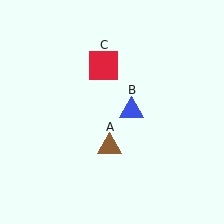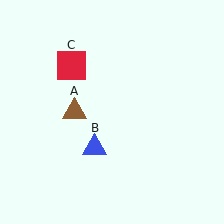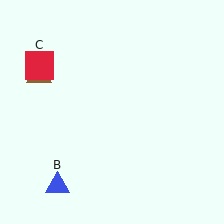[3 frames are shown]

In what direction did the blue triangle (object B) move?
The blue triangle (object B) moved down and to the left.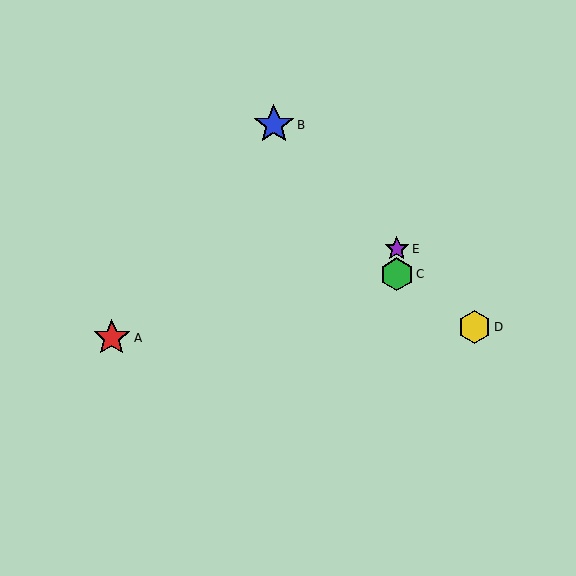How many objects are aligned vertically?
2 objects (C, E) are aligned vertically.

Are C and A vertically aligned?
No, C is at x≈397 and A is at x≈112.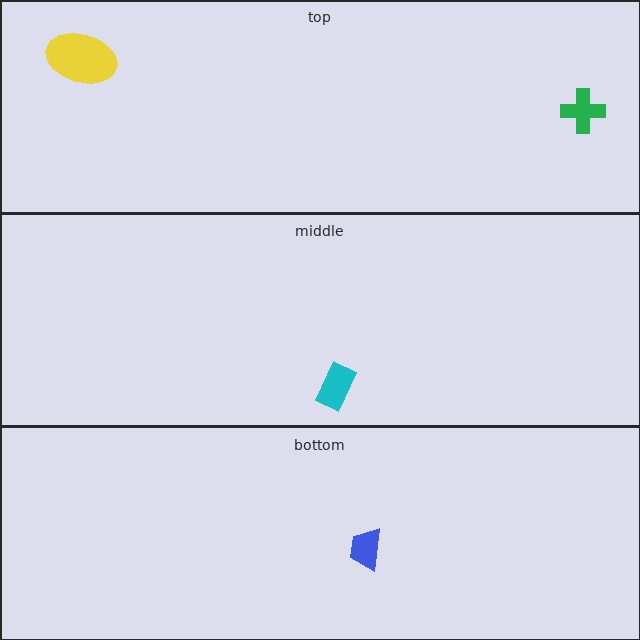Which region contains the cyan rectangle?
The middle region.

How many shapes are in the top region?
2.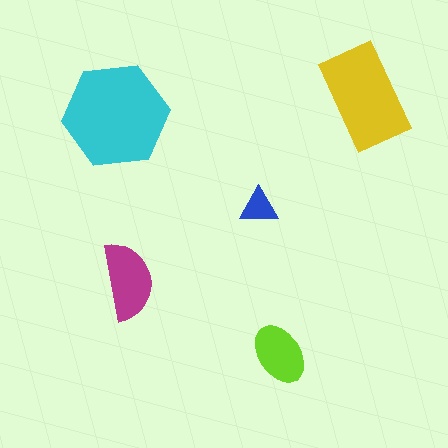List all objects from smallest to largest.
The blue triangle, the lime ellipse, the magenta semicircle, the yellow rectangle, the cyan hexagon.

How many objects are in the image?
There are 5 objects in the image.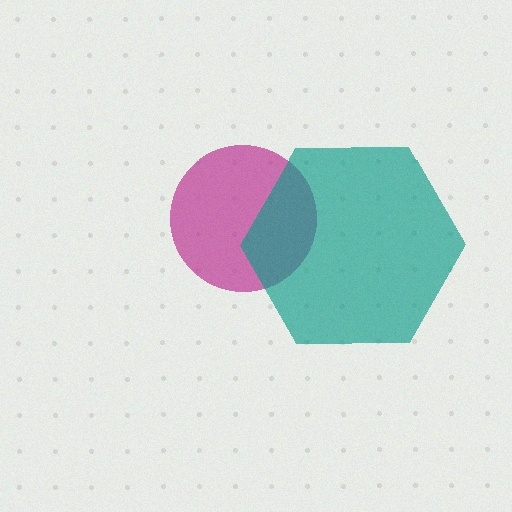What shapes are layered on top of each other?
The layered shapes are: a magenta circle, a teal hexagon.